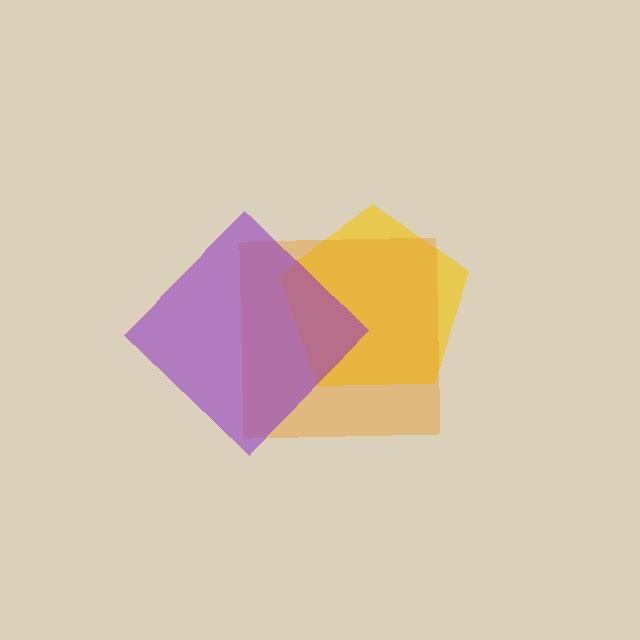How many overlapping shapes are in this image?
There are 3 overlapping shapes in the image.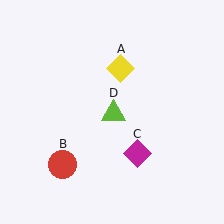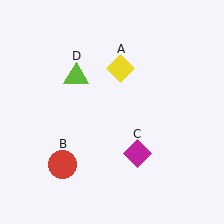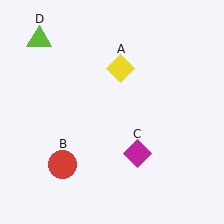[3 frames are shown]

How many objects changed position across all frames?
1 object changed position: lime triangle (object D).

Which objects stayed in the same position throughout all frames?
Yellow diamond (object A) and red circle (object B) and magenta diamond (object C) remained stationary.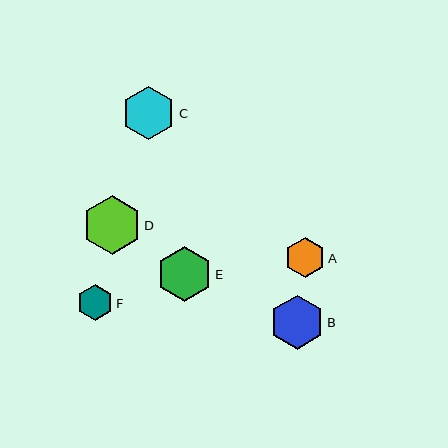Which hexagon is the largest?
Hexagon D is the largest with a size of approximately 59 pixels.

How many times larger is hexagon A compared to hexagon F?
Hexagon A is approximately 1.1 times the size of hexagon F.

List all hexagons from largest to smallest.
From largest to smallest: D, E, B, C, A, F.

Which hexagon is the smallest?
Hexagon F is the smallest with a size of approximately 36 pixels.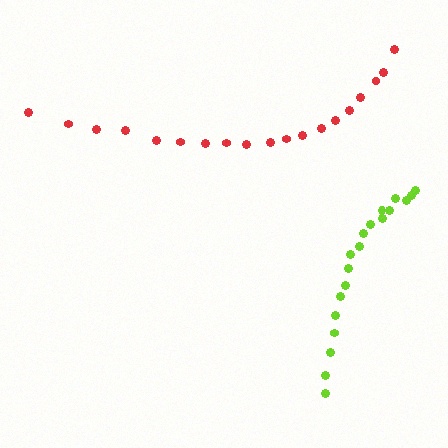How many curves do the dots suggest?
There are 2 distinct paths.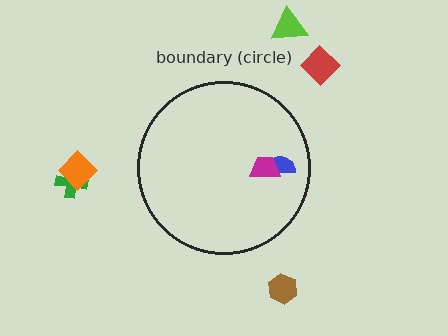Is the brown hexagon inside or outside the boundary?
Outside.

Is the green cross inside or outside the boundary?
Outside.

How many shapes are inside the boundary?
2 inside, 5 outside.